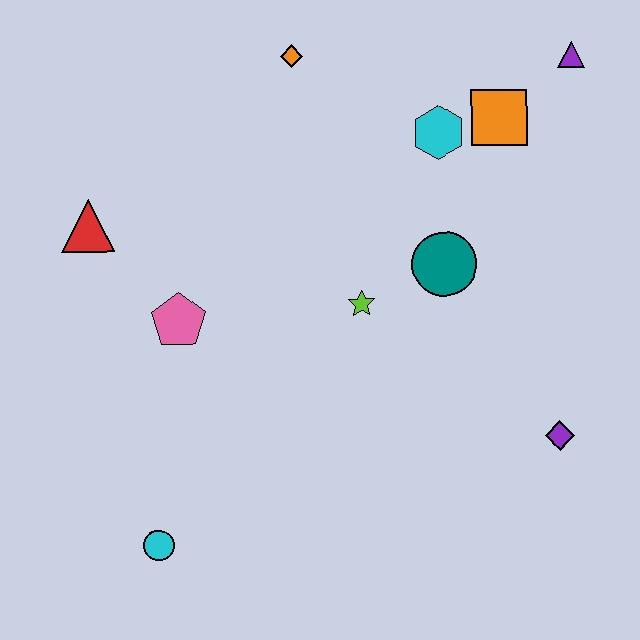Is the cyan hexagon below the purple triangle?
Yes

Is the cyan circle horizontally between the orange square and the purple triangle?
No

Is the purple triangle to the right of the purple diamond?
Yes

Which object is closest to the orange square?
The cyan hexagon is closest to the orange square.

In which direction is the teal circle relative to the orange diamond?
The teal circle is below the orange diamond.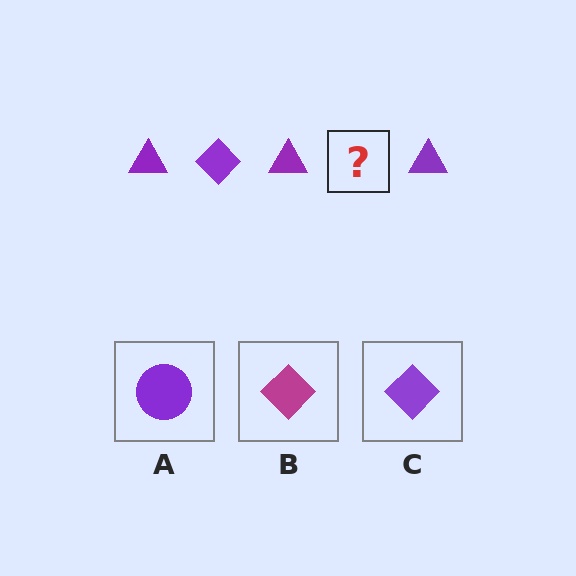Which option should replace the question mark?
Option C.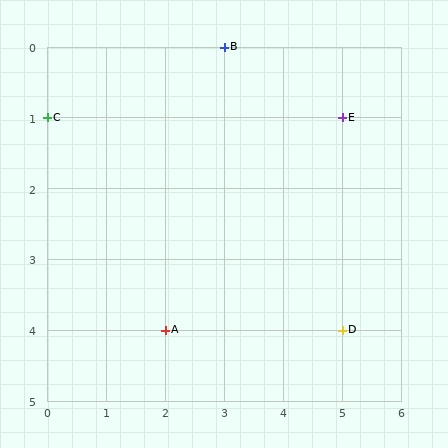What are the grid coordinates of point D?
Point D is at grid coordinates (5, 4).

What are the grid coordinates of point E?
Point E is at grid coordinates (5, 1).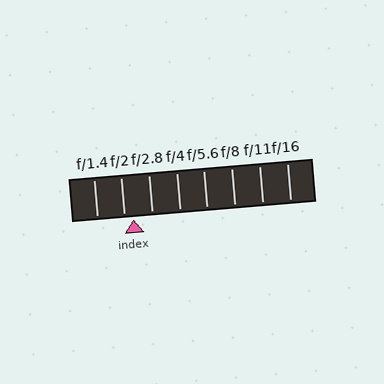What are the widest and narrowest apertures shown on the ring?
The widest aperture shown is f/1.4 and the narrowest is f/16.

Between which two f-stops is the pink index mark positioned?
The index mark is between f/2 and f/2.8.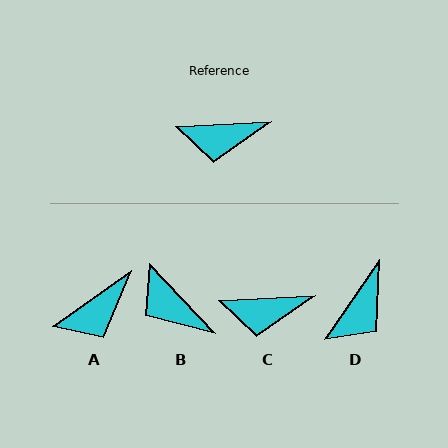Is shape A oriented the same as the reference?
No, it is off by about 32 degrees.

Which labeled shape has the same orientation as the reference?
C.